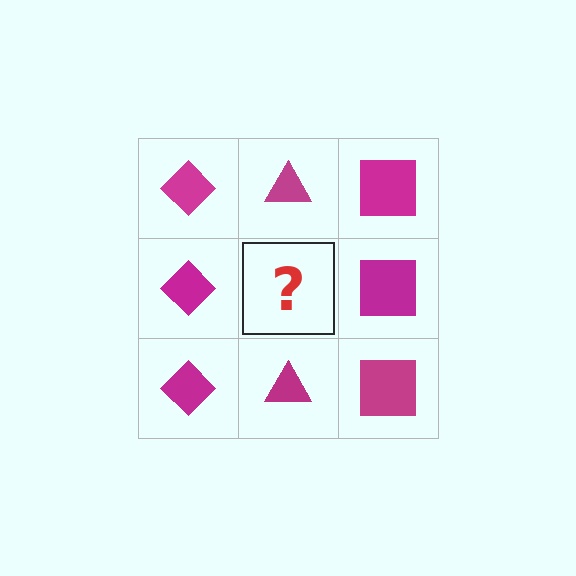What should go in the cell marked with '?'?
The missing cell should contain a magenta triangle.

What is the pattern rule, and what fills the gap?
The rule is that each column has a consistent shape. The gap should be filled with a magenta triangle.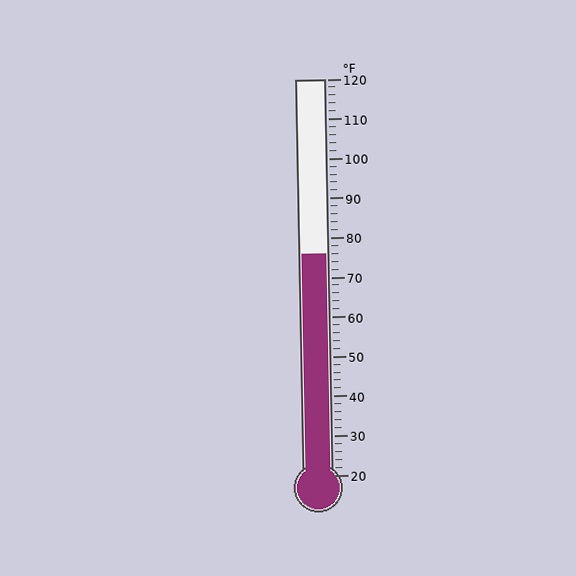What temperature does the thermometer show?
The thermometer shows approximately 76°F.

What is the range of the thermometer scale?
The thermometer scale ranges from 20°F to 120°F.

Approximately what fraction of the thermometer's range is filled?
The thermometer is filled to approximately 55% of its range.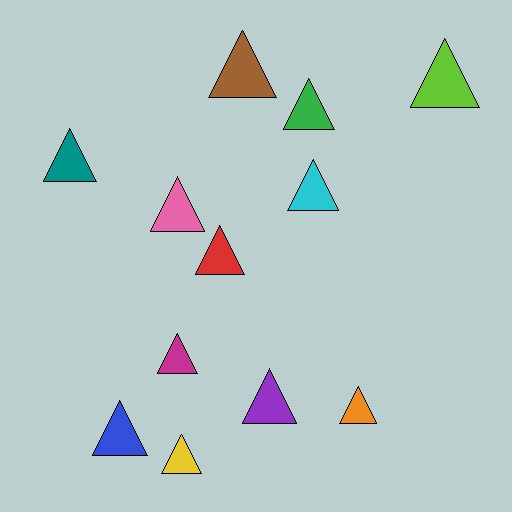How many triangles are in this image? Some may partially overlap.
There are 12 triangles.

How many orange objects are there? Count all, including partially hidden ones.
There is 1 orange object.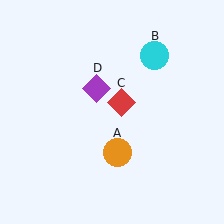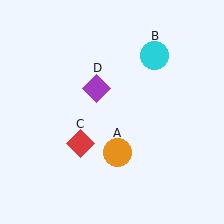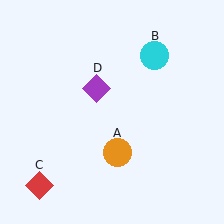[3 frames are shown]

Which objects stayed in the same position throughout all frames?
Orange circle (object A) and cyan circle (object B) and purple diamond (object D) remained stationary.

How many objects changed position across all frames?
1 object changed position: red diamond (object C).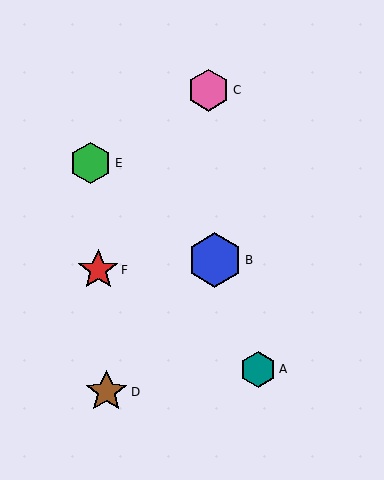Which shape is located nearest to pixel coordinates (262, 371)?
The teal hexagon (labeled A) at (258, 369) is nearest to that location.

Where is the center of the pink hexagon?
The center of the pink hexagon is at (209, 90).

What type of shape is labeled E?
Shape E is a green hexagon.